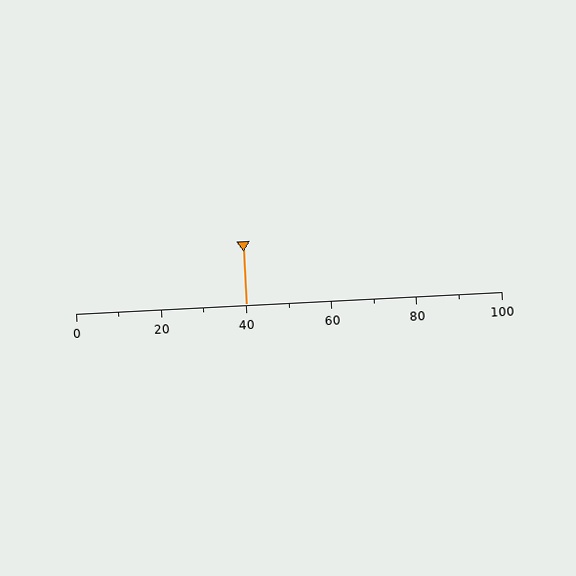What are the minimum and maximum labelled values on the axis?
The axis runs from 0 to 100.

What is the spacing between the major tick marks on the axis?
The major ticks are spaced 20 apart.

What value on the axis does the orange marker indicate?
The marker indicates approximately 40.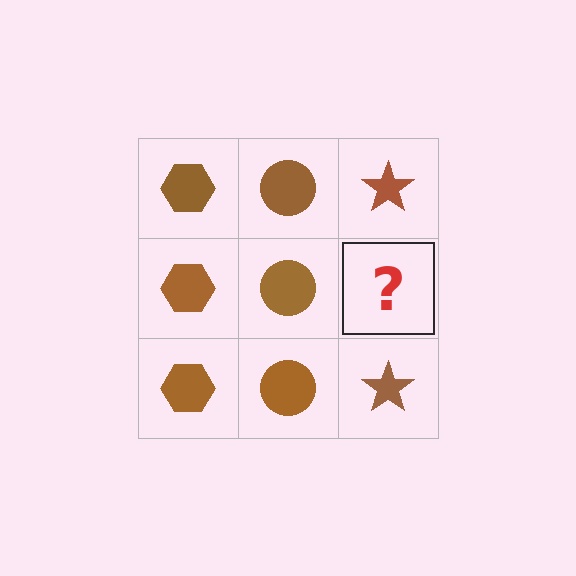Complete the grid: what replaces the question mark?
The question mark should be replaced with a brown star.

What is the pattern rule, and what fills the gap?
The rule is that each column has a consistent shape. The gap should be filled with a brown star.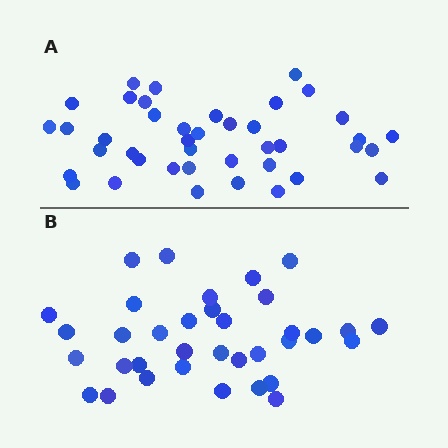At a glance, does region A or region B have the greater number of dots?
Region A (the top region) has more dots.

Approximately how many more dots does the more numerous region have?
Region A has about 6 more dots than region B.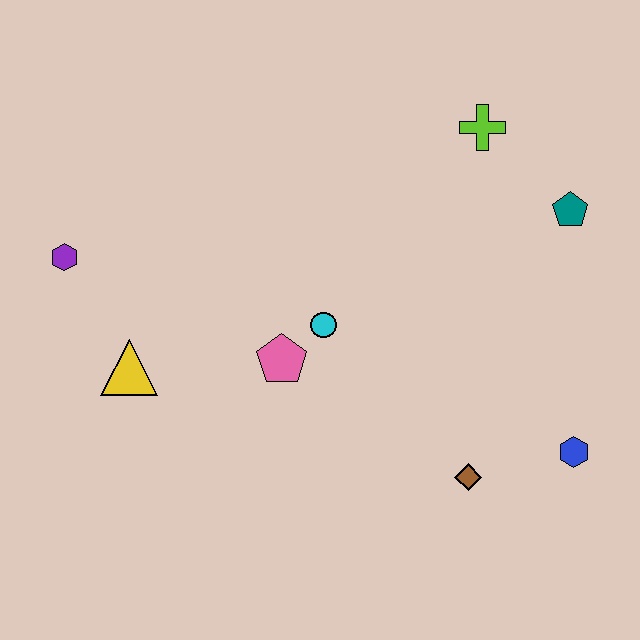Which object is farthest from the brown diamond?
The purple hexagon is farthest from the brown diamond.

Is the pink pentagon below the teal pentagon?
Yes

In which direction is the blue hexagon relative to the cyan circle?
The blue hexagon is to the right of the cyan circle.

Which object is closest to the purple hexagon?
The yellow triangle is closest to the purple hexagon.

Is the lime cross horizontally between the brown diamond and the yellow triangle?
No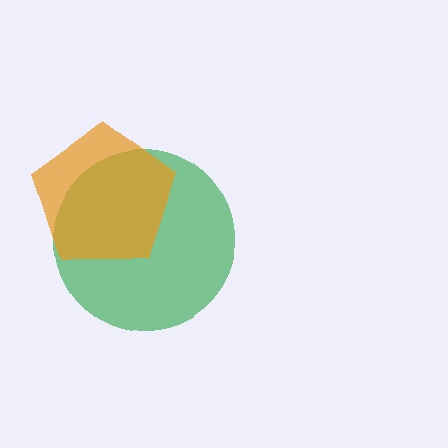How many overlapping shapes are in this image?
There are 2 overlapping shapes in the image.